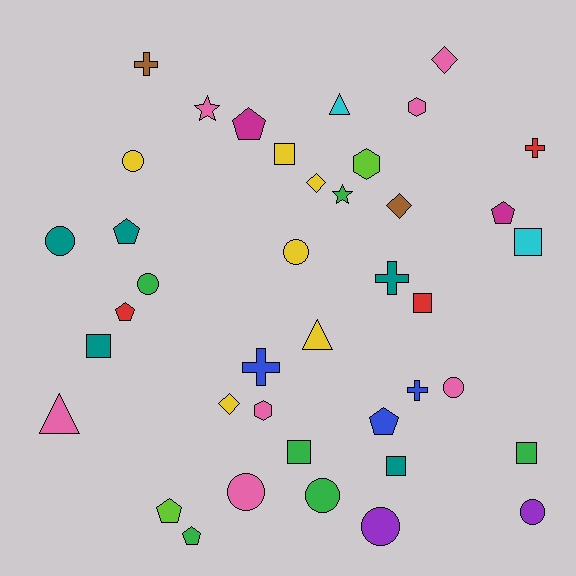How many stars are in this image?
There are 2 stars.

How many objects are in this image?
There are 40 objects.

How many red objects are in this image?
There are 3 red objects.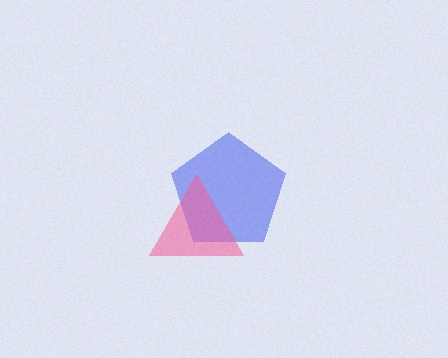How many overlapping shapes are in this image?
There are 2 overlapping shapes in the image.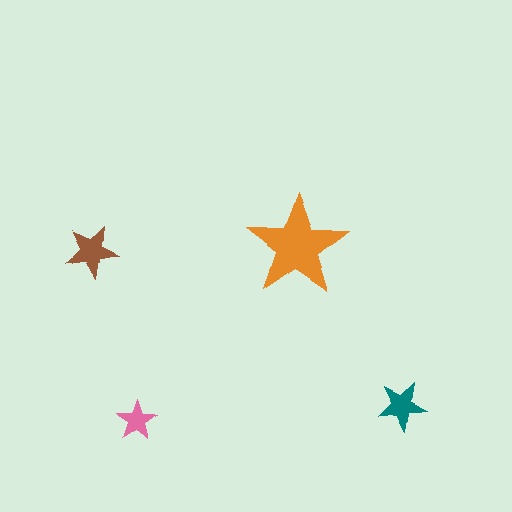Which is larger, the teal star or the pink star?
The teal one.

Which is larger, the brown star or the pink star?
The brown one.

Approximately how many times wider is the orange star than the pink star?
About 2.5 times wider.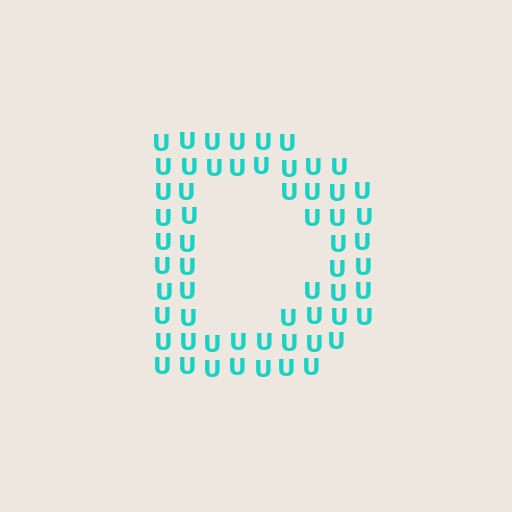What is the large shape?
The large shape is the letter D.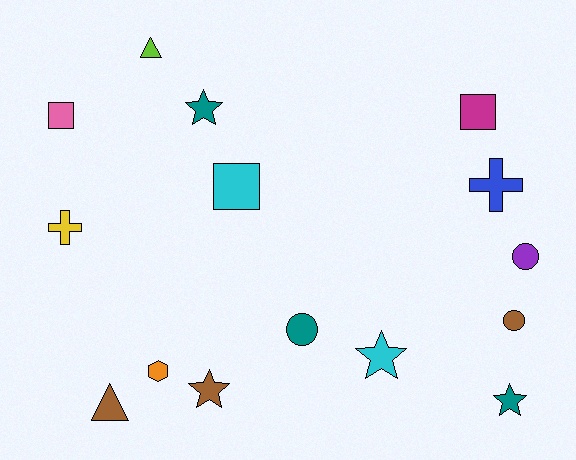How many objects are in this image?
There are 15 objects.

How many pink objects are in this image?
There is 1 pink object.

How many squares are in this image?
There are 3 squares.